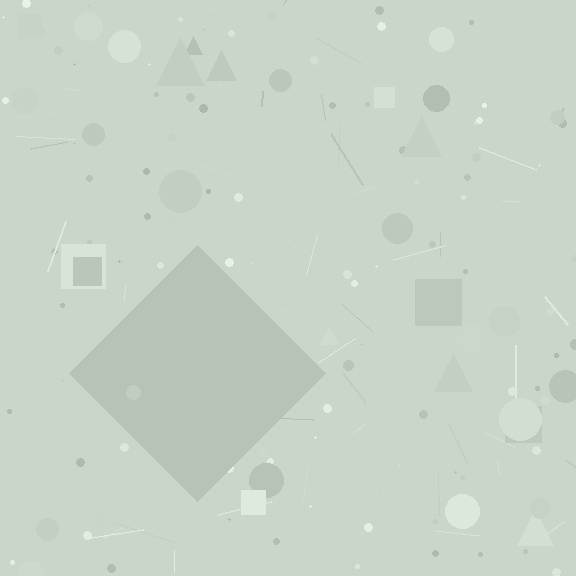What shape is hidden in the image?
A diamond is hidden in the image.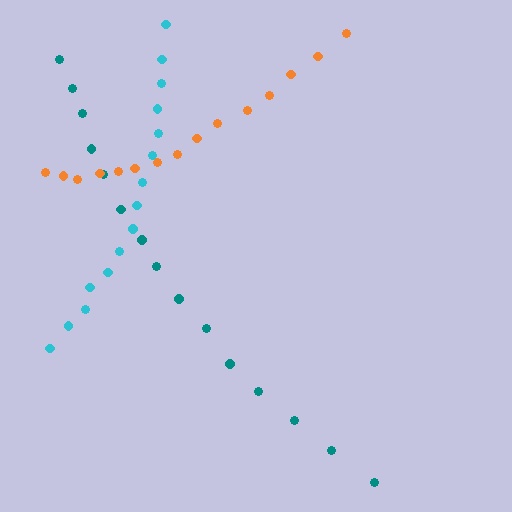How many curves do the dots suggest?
There are 3 distinct paths.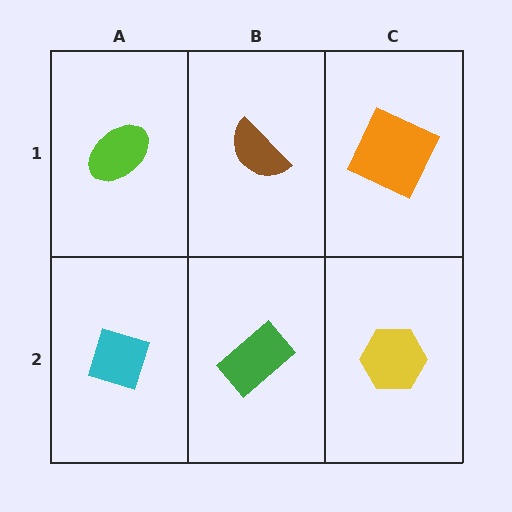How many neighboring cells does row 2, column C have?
2.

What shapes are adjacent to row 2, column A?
A lime ellipse (row 1, column A), a green rectangle (row 2, column B).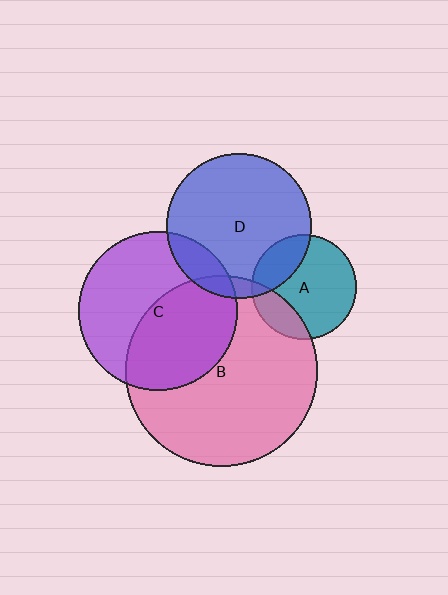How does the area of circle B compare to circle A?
Approximately 3.3 times.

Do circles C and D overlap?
Yes.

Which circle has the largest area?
Circle B (pink).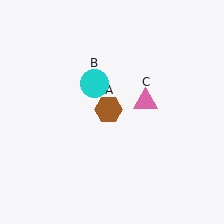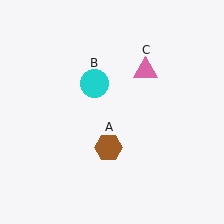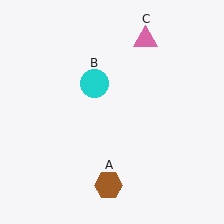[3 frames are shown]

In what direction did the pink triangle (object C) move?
The pink triangle (object C) moved up.